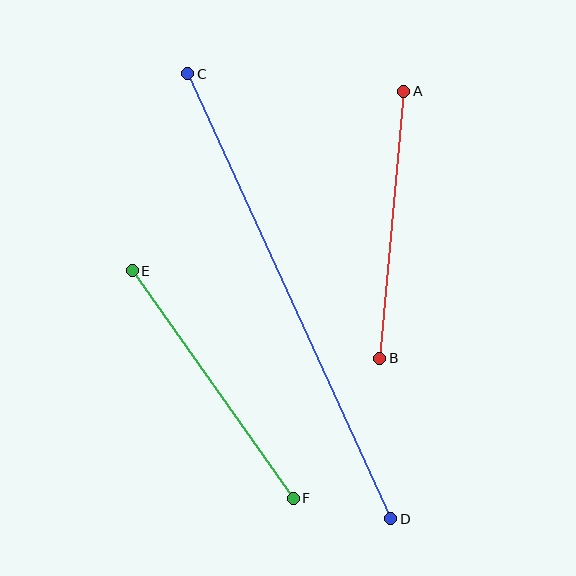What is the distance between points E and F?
The distance is approximately 278 pixels.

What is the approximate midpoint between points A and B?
The midpoint is at approximately (392, 225) pixels.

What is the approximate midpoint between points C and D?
The midpoint is at approximately (289, 296) pixels.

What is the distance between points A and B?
The distance is approximately 268 pixels.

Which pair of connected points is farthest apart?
Points C and D are farthest apart.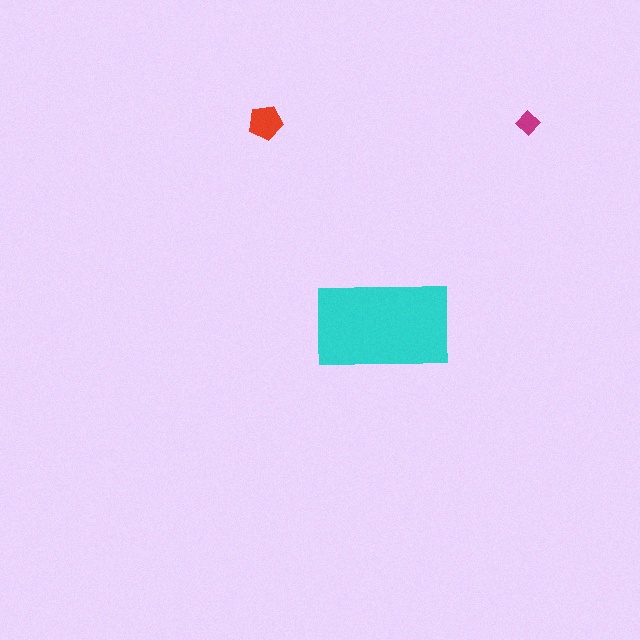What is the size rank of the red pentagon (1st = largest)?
2nd.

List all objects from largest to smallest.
The cyan rectangle, the red pentagon, the magenta diamond.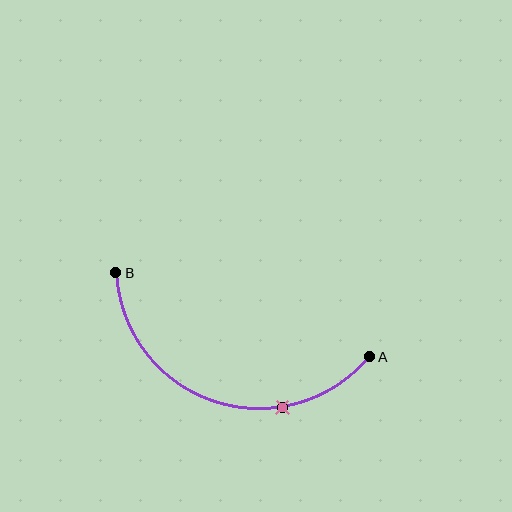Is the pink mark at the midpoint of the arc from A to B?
No. The pink mark lies on the arc but is closer to endpoint A. The arc midpoint would be at the point on the curve equidistant along the arc from both A and B.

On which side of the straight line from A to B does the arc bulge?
The arc bulges below the straight line connecting A and B.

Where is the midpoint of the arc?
The arc midpoint is the point on the curve farthest from the straight line joining A and B. It sits below that line.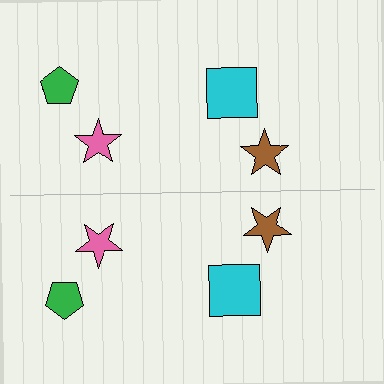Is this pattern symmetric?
Yes, this pattern has bilateral (reflection) symmetry.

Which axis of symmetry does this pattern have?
The pattern has a horizontal axis of symmetry running through the center of the image.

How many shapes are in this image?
There are 8 shapes in this image.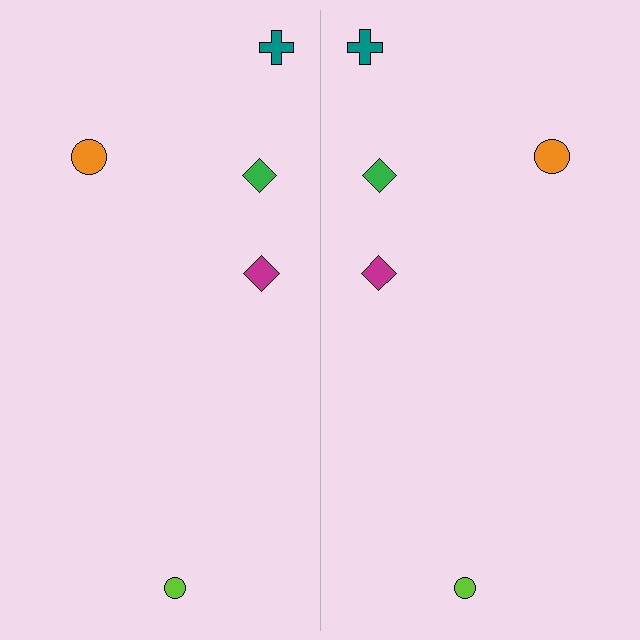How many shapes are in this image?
There are 10 shapes in this image.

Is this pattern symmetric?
Yes, this pattern has bilateral (reflection) symmetry.